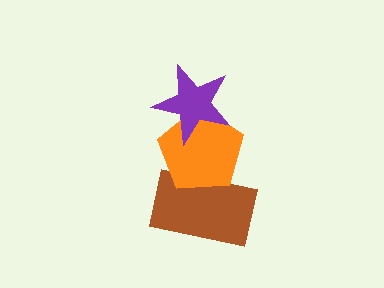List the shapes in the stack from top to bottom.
From top to bottom: the purple star, the orange pentagon, the brown rectangle.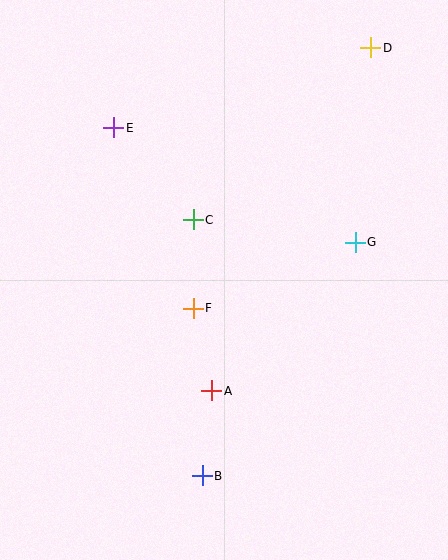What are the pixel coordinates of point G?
Point G is at (355, 242).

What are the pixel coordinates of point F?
Point F is at (193, 308).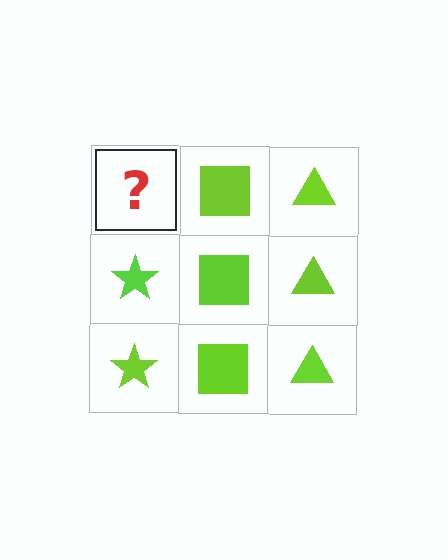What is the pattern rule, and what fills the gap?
The rule is that each column has a consistent shape. The gap should be filled with a lime star.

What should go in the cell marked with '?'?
The missing cell should contain a lime star.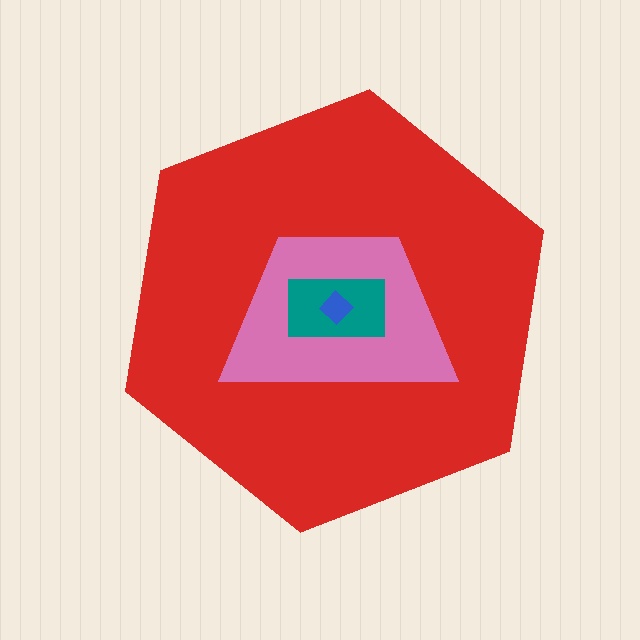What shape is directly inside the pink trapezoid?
The teal rectangle.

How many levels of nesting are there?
4.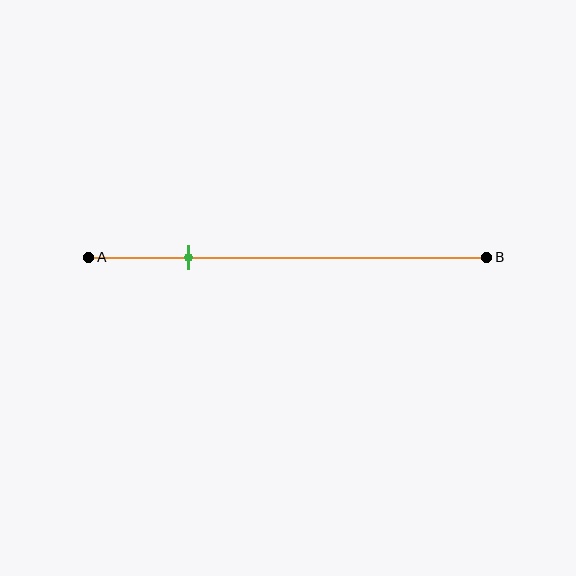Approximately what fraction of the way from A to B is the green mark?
The green mark is approximately 25% of the way from A to B.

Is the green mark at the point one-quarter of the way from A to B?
Yes, the mark is approximately at the one-quarter point.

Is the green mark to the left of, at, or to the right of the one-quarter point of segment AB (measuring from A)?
The green mark is approximately at the one-quarter point of segment AB.